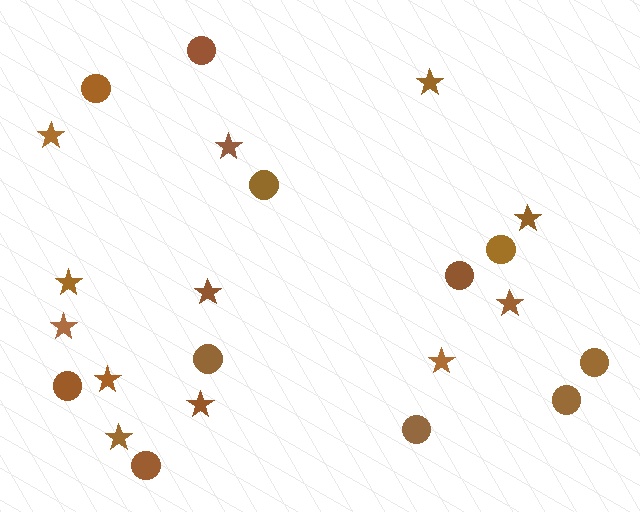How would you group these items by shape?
There are 2 groups: one group of circles (11) and one group of stars (12).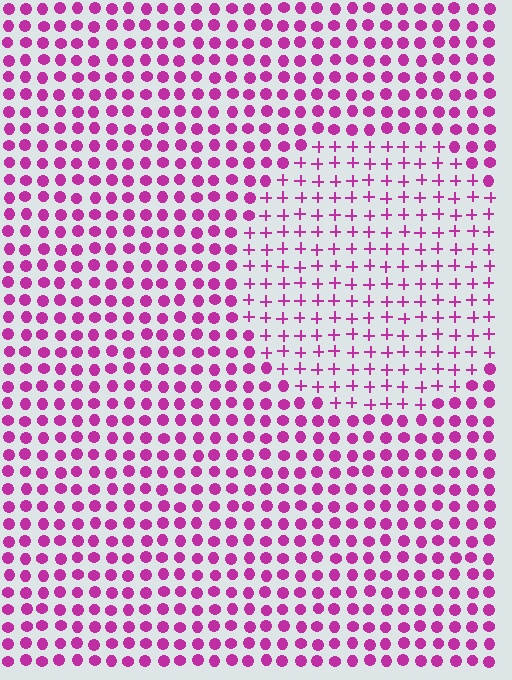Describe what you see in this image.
The image is filled with small magenta elements arranged in a uniform grid. A circle-shaped region contains plus signs, while the surrounding area contains circles. The boundary is defined purely by the change in element shape.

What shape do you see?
I see a circle.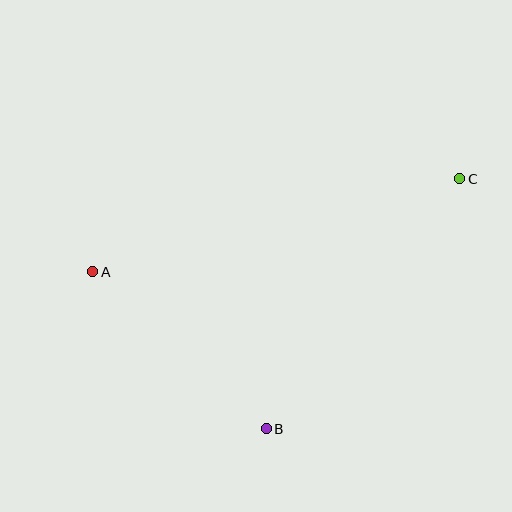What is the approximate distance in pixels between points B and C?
The distance between B and C is approximately 316 pixels.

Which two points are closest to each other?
Points A and B are closest to each other.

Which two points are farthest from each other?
Points A and C are farthest from each other.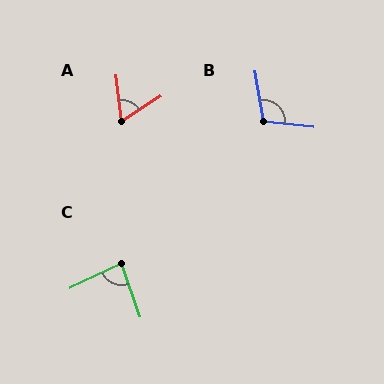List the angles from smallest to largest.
A (64°), C (83°), B (106°).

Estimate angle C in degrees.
Approximately 83 degrees.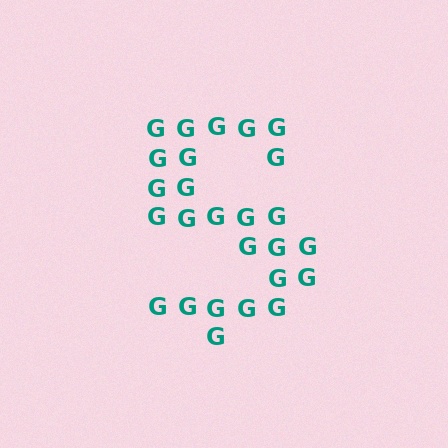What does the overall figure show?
The overall figure shows the letter S.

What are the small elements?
The small elements are letter G's.